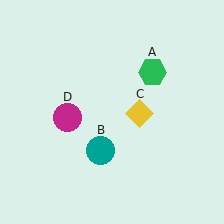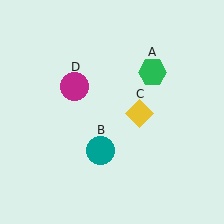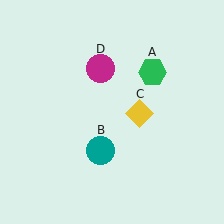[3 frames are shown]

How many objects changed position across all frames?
1 object changed position: magenta circle (object D).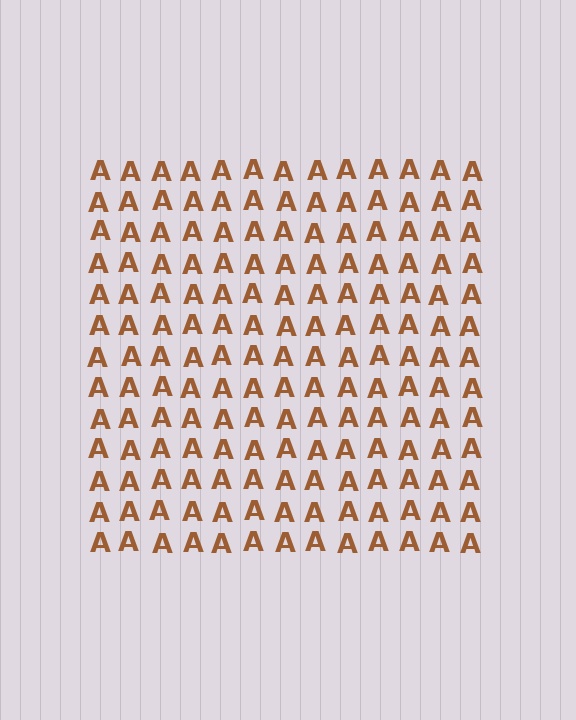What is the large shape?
The large shape is a square.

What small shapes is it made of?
It is made of small letter A's.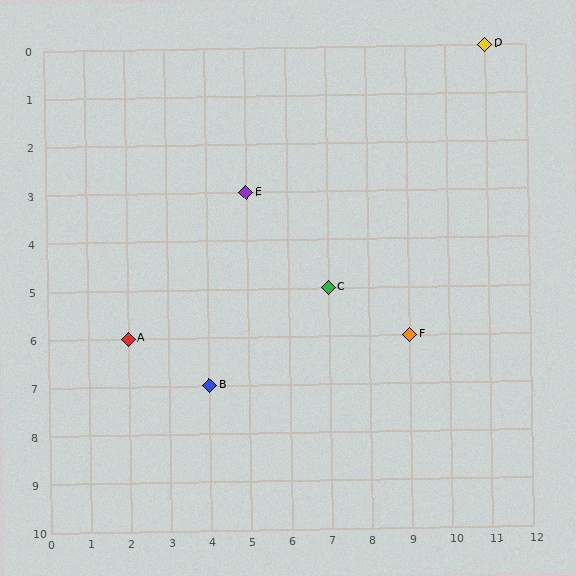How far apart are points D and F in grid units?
Points D and F are 2 columns and 6 rows apart (about 6.3 grid units diagonally).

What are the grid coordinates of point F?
Point F is at grid coordinates (9, 6).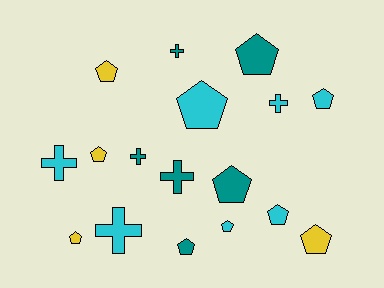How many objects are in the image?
There are 17 objects.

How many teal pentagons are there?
There are 3 teal pentagons.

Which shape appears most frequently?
Pentagon, with 11 objects.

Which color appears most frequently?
Cyan, with 7 objects.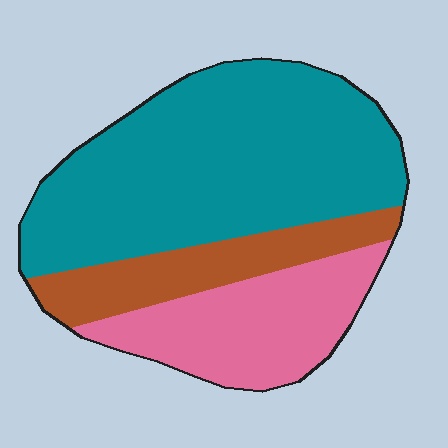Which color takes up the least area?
Brown, at roughly 15%.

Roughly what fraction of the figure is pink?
Pink covers around 25% of the figure.